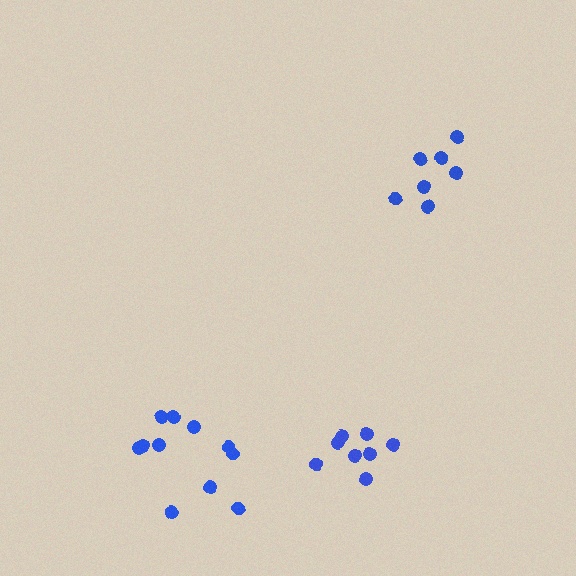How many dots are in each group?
Group 1: 11 dots, Group 2: 7 dots, Group 3: 8 dots (26 total).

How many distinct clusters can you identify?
There are 3 distinct clusters.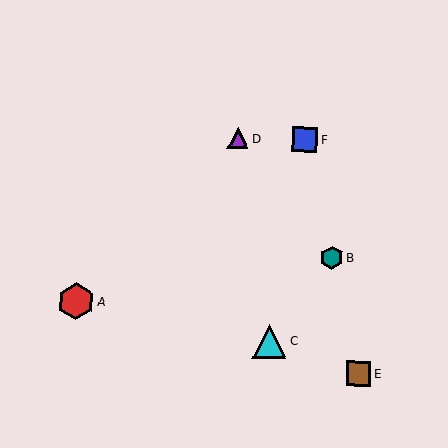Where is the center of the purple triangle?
The center of the purple triangle is at (238, 138).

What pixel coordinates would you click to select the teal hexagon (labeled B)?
Click at (332, 258) to select the teal hexagon B.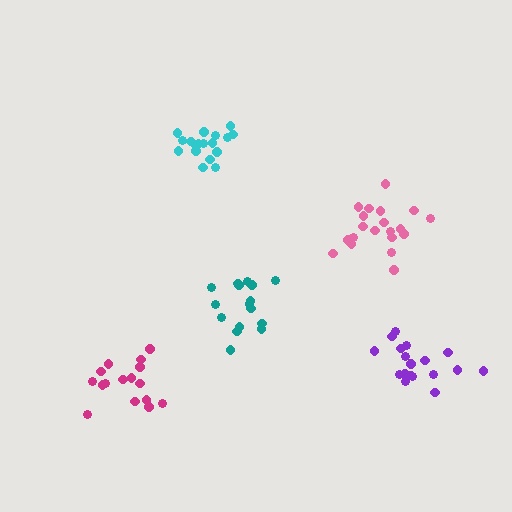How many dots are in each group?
Group 1: 18 dots, Group 2: 16 dots, Group 3: 20 dots, Group 4: 18 dots, Group 5: 16 dots (88 total).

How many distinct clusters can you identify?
There are 5 distinct clusters.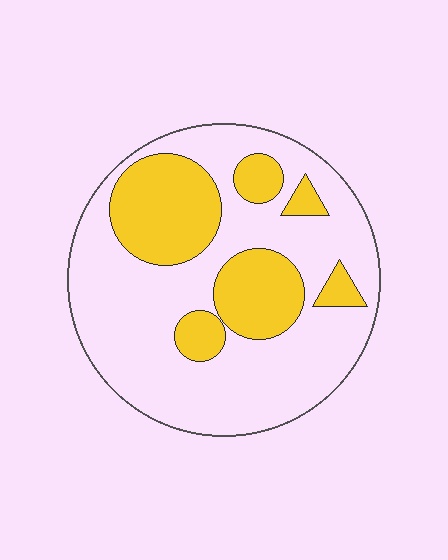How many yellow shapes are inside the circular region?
6.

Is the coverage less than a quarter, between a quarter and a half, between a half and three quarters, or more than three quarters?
Between a quarter and a half.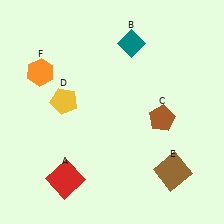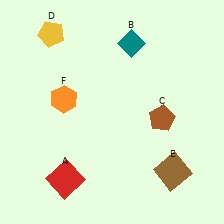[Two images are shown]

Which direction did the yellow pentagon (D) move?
The yellow pentagon (D) moved up.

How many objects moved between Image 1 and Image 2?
2 objects moved between the two images.